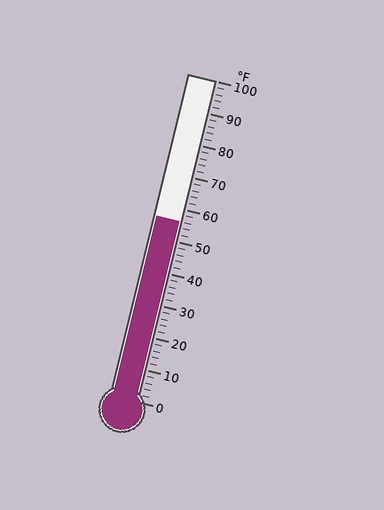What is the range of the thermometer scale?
The thermometer scale ranges from 0°F to 100°F.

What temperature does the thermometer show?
The thermometer shows approximately 56°F.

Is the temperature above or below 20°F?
The temperature is above 20°F.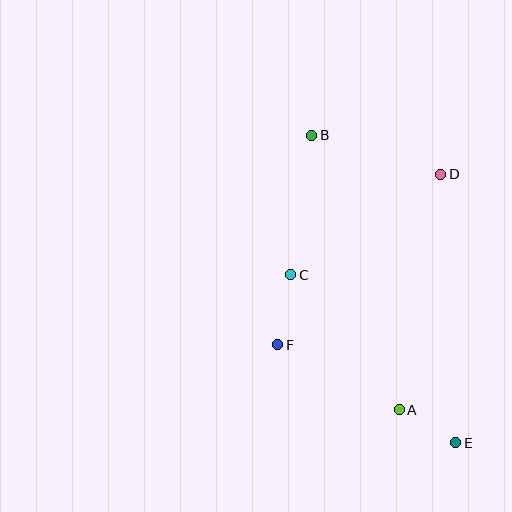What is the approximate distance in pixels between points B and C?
The distance between B and C is approximately 141 pixels.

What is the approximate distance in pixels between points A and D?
The distance between A and D is approximately 239 pixels.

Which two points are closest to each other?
Points A and E are closest to each other.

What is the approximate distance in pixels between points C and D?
The distance between C and D is approximately 181 pixels.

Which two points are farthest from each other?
Points B and E are farthest from each other.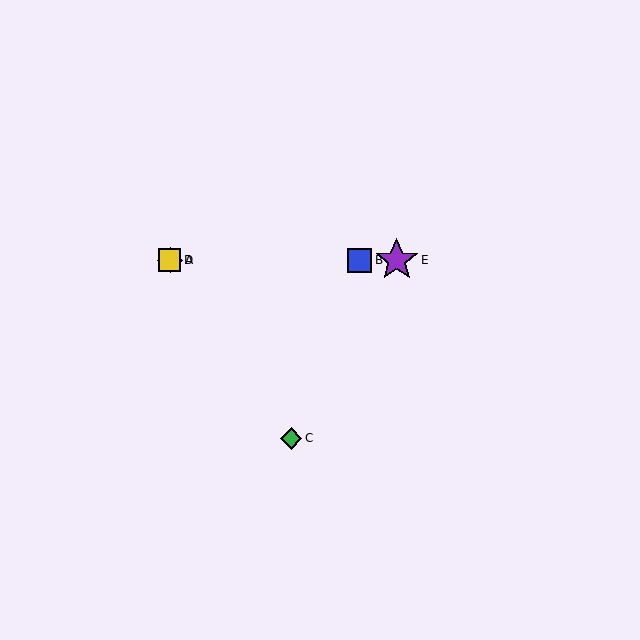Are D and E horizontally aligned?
Yes, both are at y≈260.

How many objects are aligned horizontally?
4 objects (A, B, D, E) are aligned horizontally.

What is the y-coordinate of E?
Object E is at y≈260.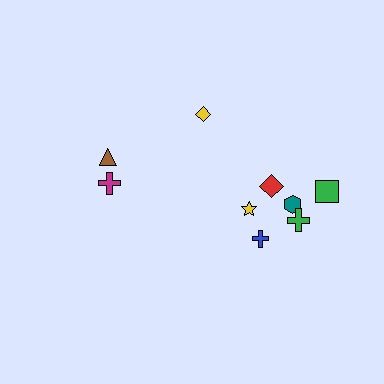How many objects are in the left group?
There are 3 objects.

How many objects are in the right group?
There are 6 objects.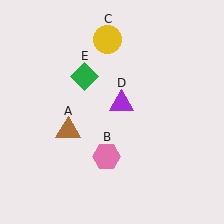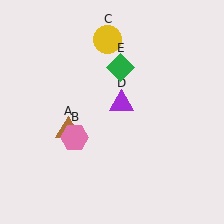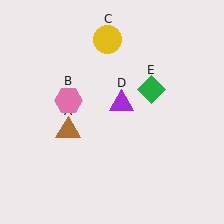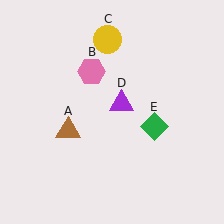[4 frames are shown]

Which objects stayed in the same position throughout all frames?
Brown triangle (object A) and yellow circle (object C) and purple triangle (object D) remained stationary.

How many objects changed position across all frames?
2 objects changed position: pink hexagon (object B), green diamond (object E).